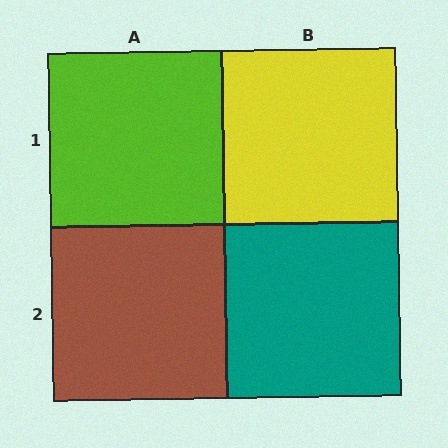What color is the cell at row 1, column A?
Lime.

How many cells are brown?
1 cell is brown.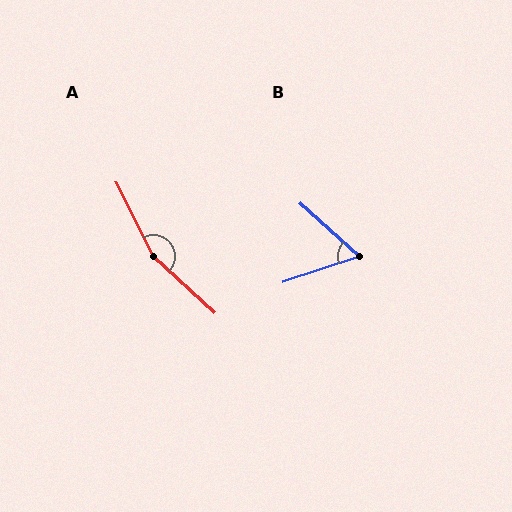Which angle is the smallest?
B, at approximately 61 degrees.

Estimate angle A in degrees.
Approximately 159 degrees.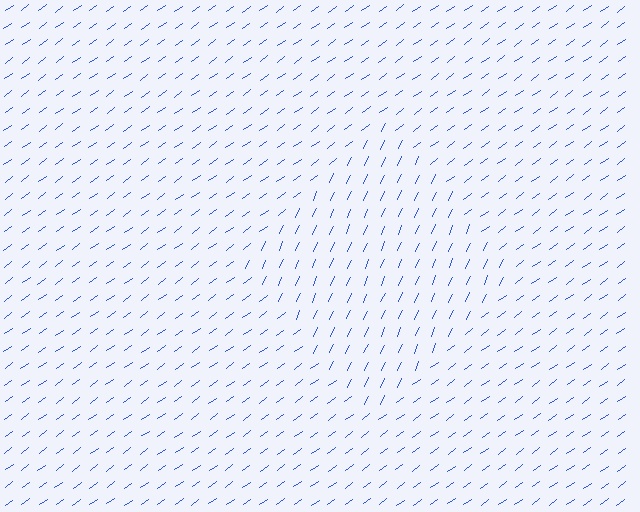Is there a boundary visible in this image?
Yes, there is a texture boundary formed by a change in line orientation.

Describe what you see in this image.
The image is filled with small blue line segments. A diamond region in the image has lines oriented differently from the surrounding lines, creating a visible texture boundary.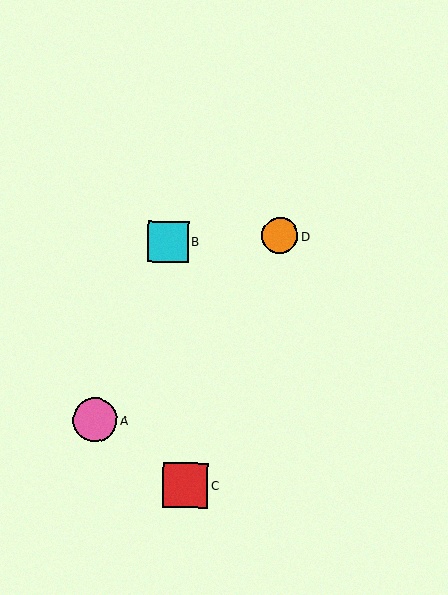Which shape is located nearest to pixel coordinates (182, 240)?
The cyan square (labeled B) at (168, 242) is nearest to that location.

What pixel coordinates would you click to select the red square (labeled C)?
Click at (186, 485) to select the red square C.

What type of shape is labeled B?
Shape B is a cyan square.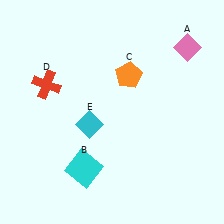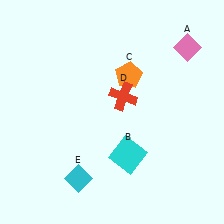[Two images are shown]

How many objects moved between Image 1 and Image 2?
3 objects moved between the two images.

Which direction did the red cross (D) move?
The red cross (D) moved right.